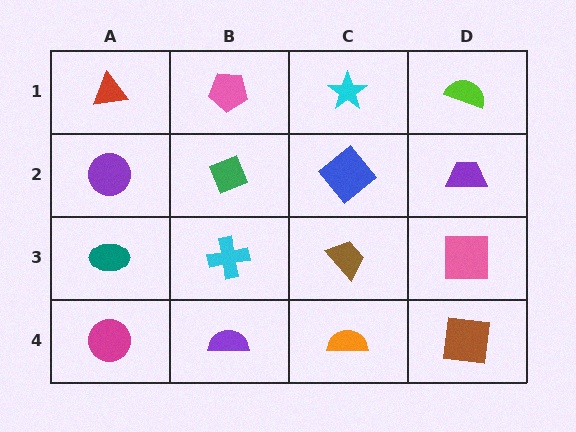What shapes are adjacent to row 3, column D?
A purple trapezoid (row 2, column D), a brown square (row 4, column D), a brown trapezoid (row 3, column C).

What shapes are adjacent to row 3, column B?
A green diamond (row 2, column B), a purple semicircle (row 4, column B), a teal ellipse (row 3, column A), a brown trapezoid (row 3, column C).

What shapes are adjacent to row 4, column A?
A teal ellipse (row 3, column A), a purple semicircle (row 4, column B).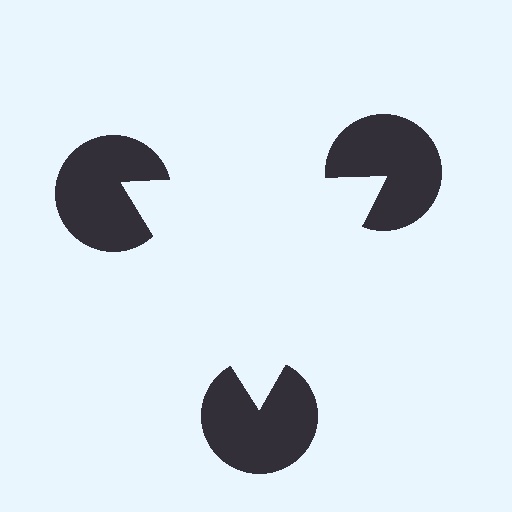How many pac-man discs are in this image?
There are 3 — one at each vertex of the illusory triangle.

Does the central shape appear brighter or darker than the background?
It typically appears slightly brighter than the background, even though no actual brightness change is drawn.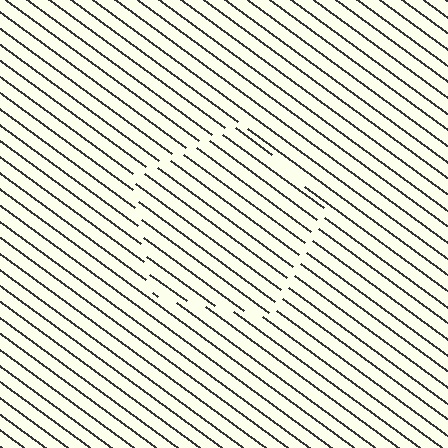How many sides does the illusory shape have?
5 sides — the line-ends trace a pentagon.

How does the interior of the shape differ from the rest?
The interior of the shape contains the same grating, shifted by half a period — the contour is defined by the phase discontinuity where line-ends from the inner and outer gratings abut.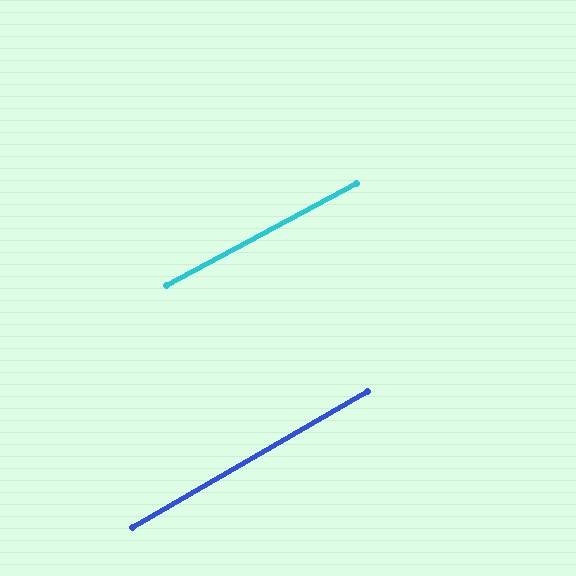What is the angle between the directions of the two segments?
Approximately 2 degrees.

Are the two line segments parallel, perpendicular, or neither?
Parallel — their directions differ by only 1.8°.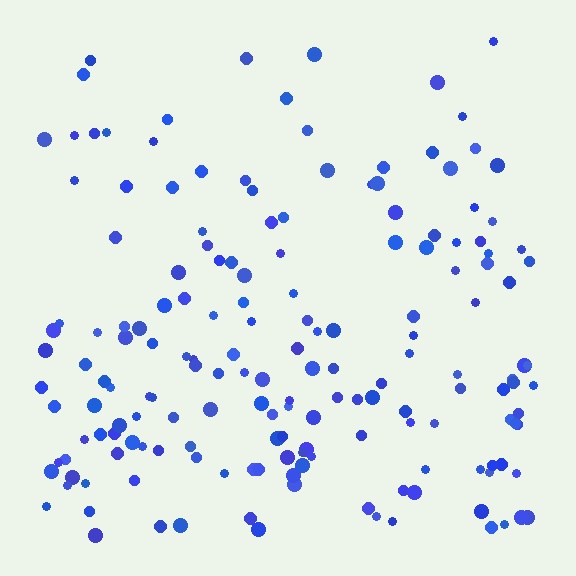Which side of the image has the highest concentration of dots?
The bottom.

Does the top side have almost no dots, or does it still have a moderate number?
Still a moderate number, just noticeably fewer than the bottom.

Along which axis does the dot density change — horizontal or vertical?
Vertical.